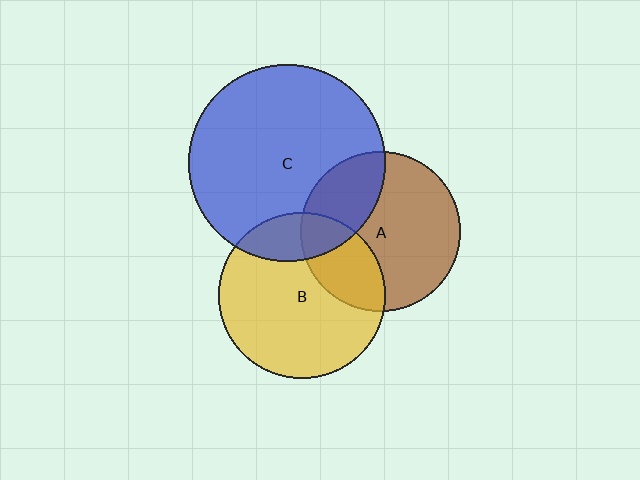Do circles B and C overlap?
Yes.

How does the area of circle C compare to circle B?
Approximately 1.4 times.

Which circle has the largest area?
Circle C (blue).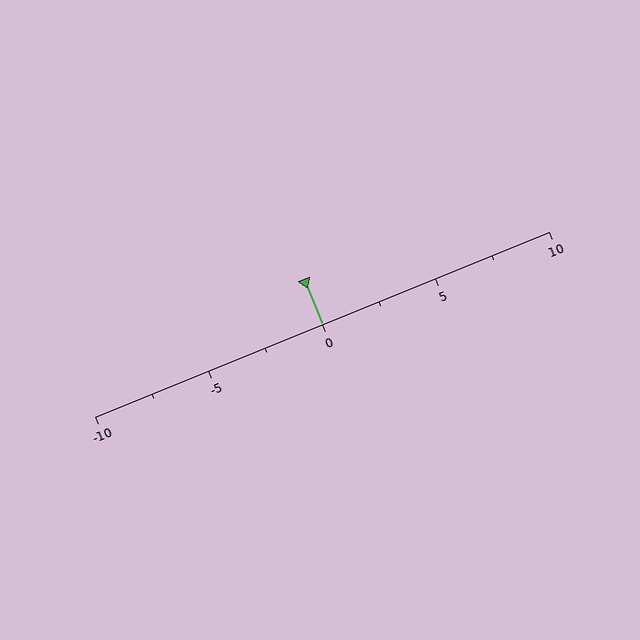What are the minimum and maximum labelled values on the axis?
The axis runs from -10 to 10.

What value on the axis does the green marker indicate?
The marker indicates approximately 0.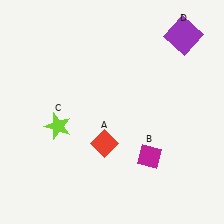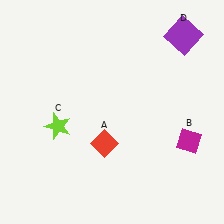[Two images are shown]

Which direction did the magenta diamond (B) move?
The magenta diamond (B) moved right.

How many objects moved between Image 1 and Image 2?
1 object moved between the two images.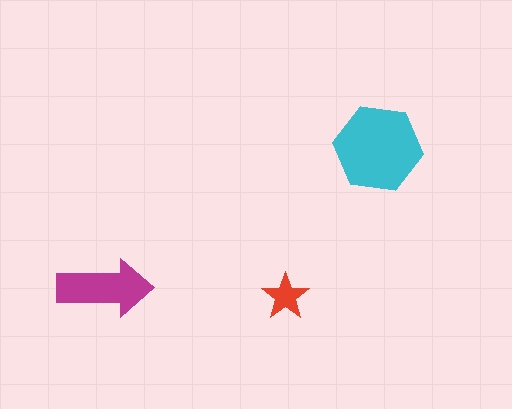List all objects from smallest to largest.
The red star, the magenta arrow, the cyan hexagon.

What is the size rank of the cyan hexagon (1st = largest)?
1st.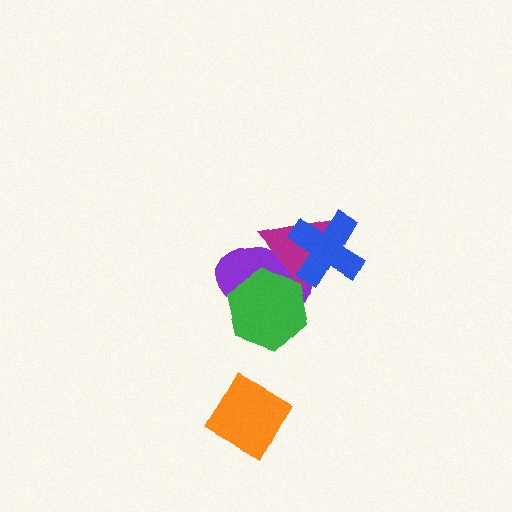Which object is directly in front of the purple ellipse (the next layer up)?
The magenta triangle is directly in front of the purple ellipse.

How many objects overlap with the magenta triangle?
3 objects overlap with the magenta triangle.